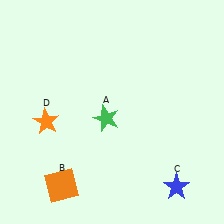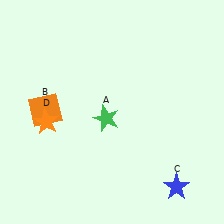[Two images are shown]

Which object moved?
The orange square (B) moved up.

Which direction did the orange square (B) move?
The orange square (B) moved up.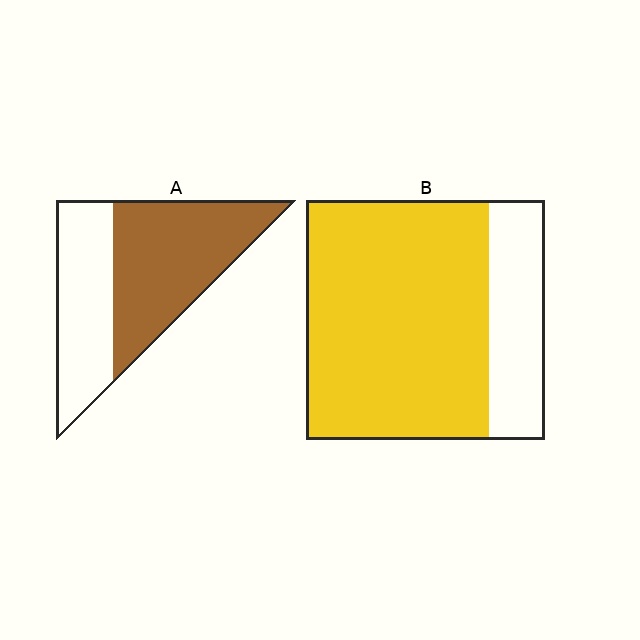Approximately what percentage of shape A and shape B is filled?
A is approximately 60% and B is approximately 75%.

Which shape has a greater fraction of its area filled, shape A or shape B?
Shape B.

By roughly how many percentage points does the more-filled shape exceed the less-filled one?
By roughly 20 percentage points (B over A).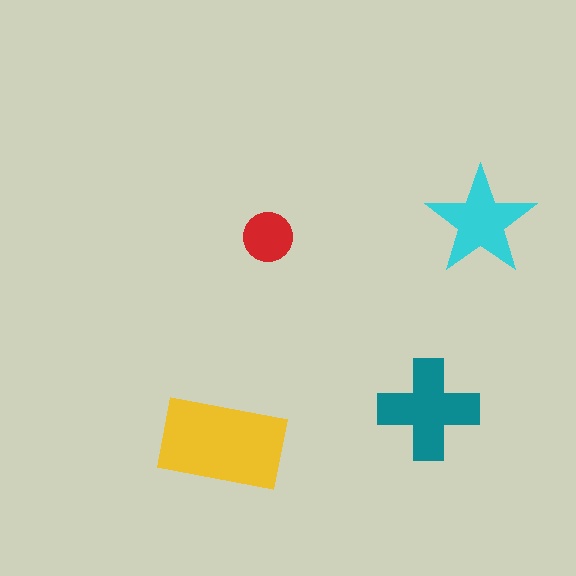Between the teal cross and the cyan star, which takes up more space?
The teal cross.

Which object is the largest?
The yellow rectangle.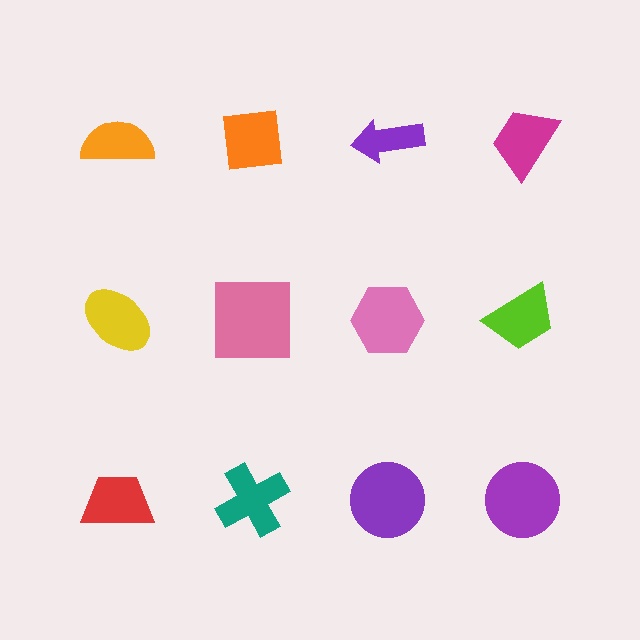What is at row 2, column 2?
A pink square.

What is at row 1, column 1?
An orange semicircle.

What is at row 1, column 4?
A magenta trapezoid.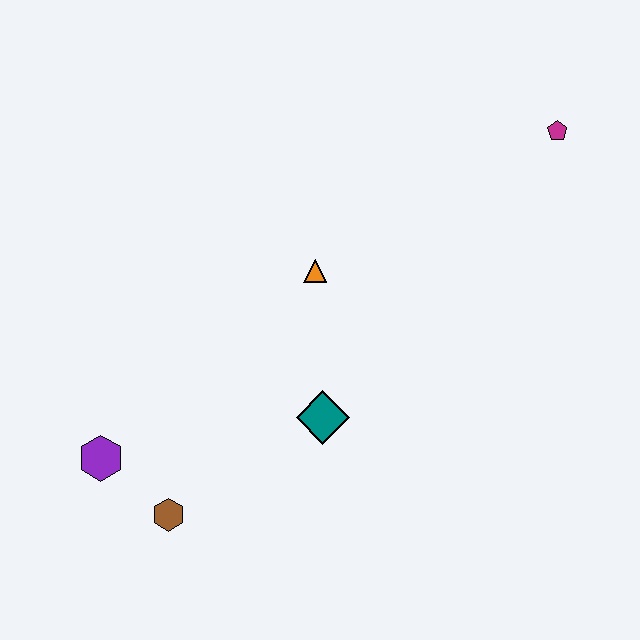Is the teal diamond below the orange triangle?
Yes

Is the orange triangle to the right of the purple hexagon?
Yes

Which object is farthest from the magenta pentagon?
The purple hexagon is farthest from the magenta pentagon.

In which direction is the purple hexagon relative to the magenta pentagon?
The purple hexagon is to the left of the magenta pentagon.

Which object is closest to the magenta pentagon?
The orange triangle is closest to the magenta pentagon.